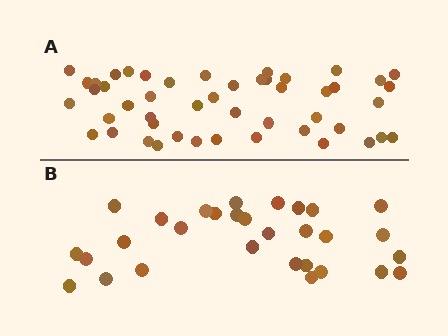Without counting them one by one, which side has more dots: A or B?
Region A (the top region) has more dots.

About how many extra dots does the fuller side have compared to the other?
Region A has approximately 20 more dots than region B.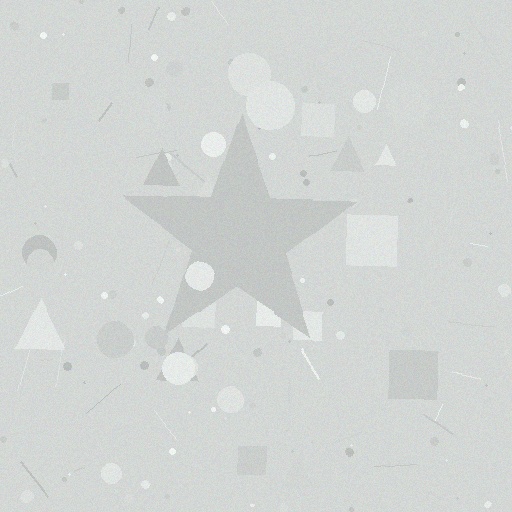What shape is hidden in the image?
A star is hidden in the image.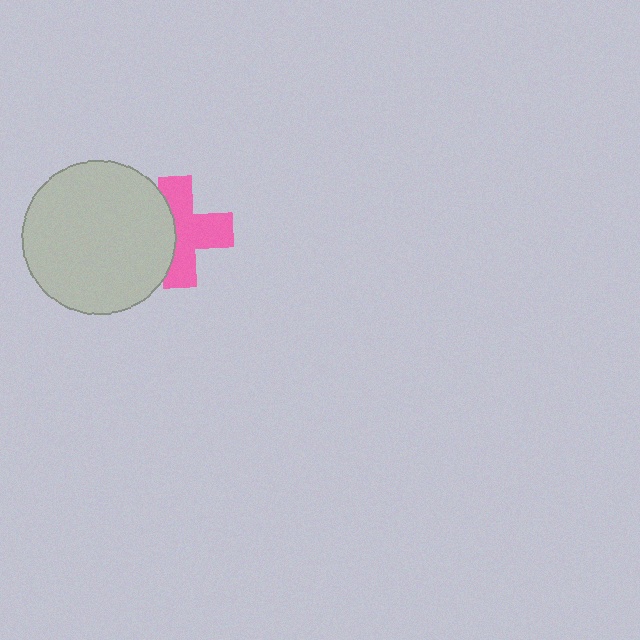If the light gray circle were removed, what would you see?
You would see the complete pink cross.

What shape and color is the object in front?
The object in front is a light gray circle.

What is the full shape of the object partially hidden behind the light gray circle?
The partially hidden object is a pink cross.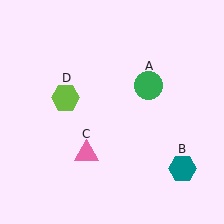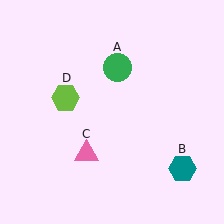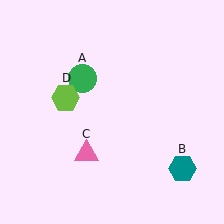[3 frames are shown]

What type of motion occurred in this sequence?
The green circle (object A) rotated counterclockwise around the center of the scene.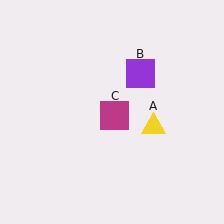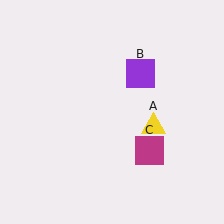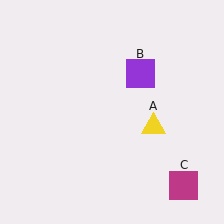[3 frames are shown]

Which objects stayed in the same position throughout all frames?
Yellow triangle (object A) and purple square (object B) remained stationary.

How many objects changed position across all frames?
1 object changed position: magenta square (object C).